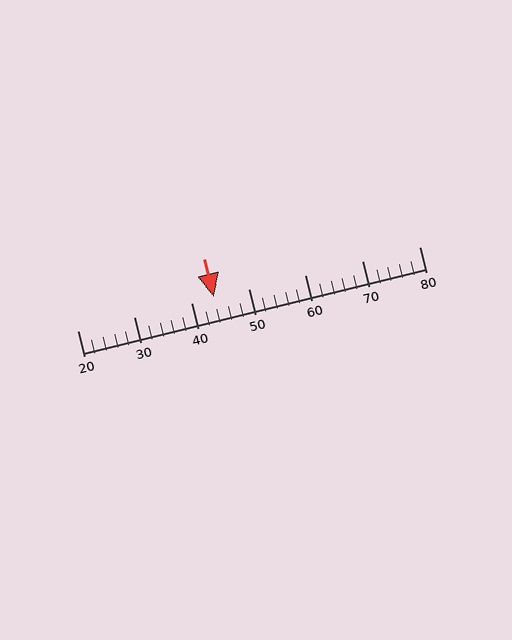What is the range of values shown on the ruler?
The ruler shows values from 20 to 80.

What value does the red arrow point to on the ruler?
The red arrow points to approximately 44.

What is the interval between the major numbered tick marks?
The major tick marks are spaced 10 units apart.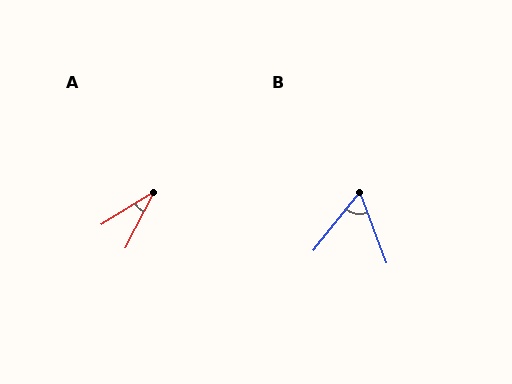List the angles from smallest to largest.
A (32°), B (59°).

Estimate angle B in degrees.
Approximately 59 degrees.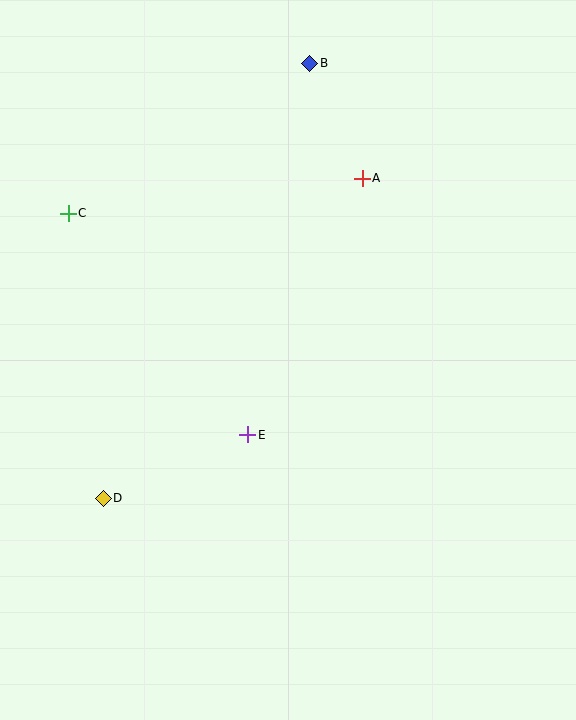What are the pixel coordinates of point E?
Point E is at (248, 435).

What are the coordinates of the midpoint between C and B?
The midpoint between C and B is at (189, 138).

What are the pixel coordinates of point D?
Point D is at (103, 498).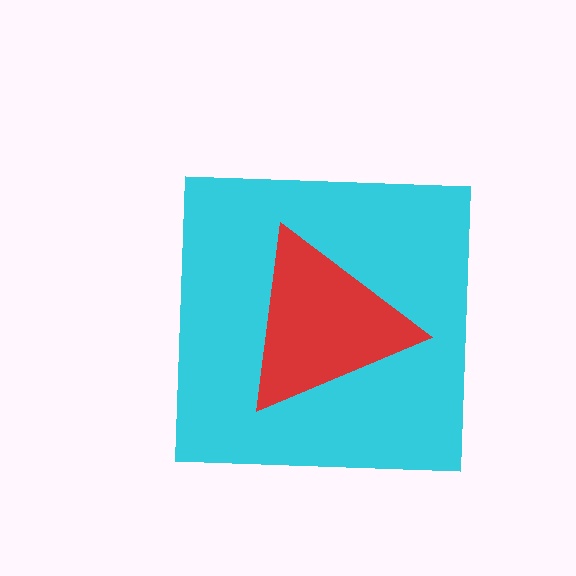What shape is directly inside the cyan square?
The red triangle.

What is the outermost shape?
The cyan square.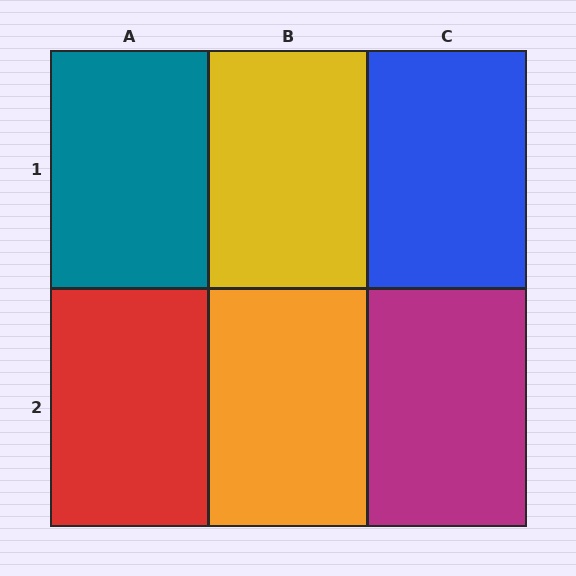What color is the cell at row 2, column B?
Orange.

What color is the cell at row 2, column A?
Red.